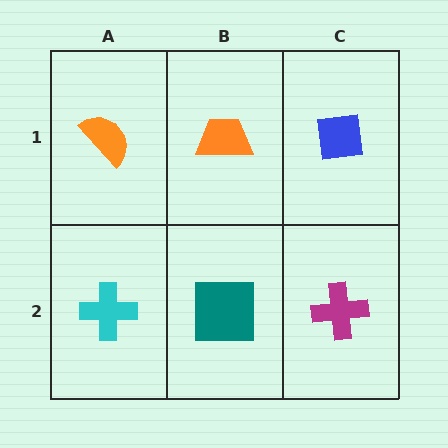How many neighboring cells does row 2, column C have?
2.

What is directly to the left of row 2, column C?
A teal square.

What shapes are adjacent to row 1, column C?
A magenta cross (row 2, column C), an orange trapezoid (row 1, column B).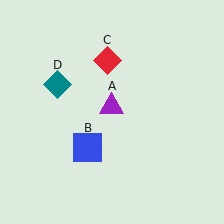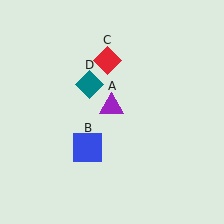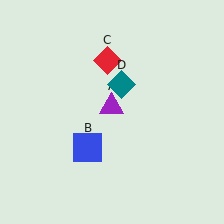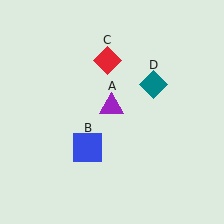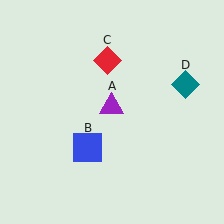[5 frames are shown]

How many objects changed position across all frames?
1 object changed position: teal diamond (object D).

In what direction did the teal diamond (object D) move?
The teal diamond (object D) moved right.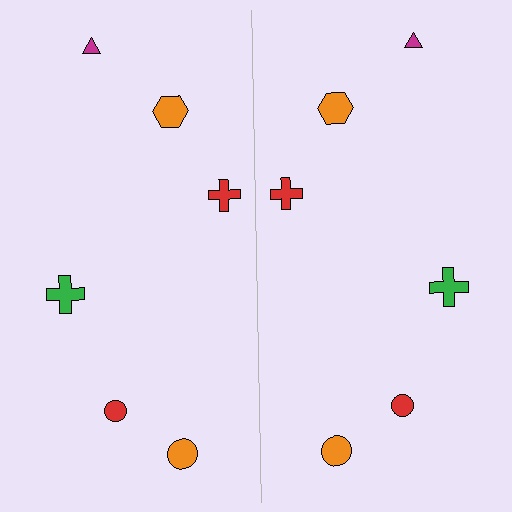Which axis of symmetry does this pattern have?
The pattern has a vertical axis of symmetry running through the center of the image.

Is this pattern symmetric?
Yes, this pattern has bilateral (reflection) symmetry.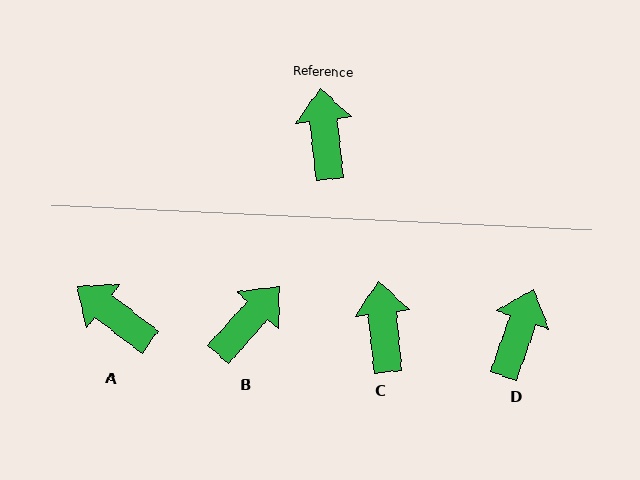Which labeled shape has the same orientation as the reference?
C.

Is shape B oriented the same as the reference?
No, it is off by about 48 degrees.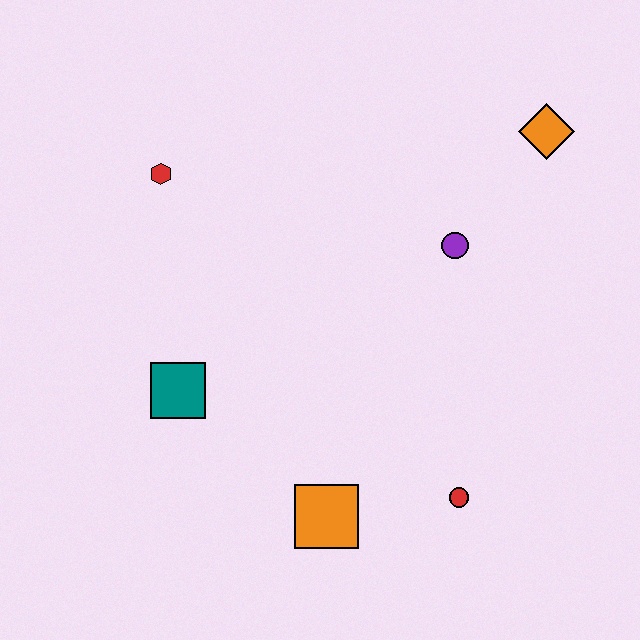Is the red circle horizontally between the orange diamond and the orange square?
Yes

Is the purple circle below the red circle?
No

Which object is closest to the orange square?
The red circle is closest to the orange square.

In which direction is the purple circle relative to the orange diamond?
The purple circle is below the orange diamond.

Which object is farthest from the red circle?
The red hexagon is farthest from the red circle.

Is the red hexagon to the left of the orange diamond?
Yes